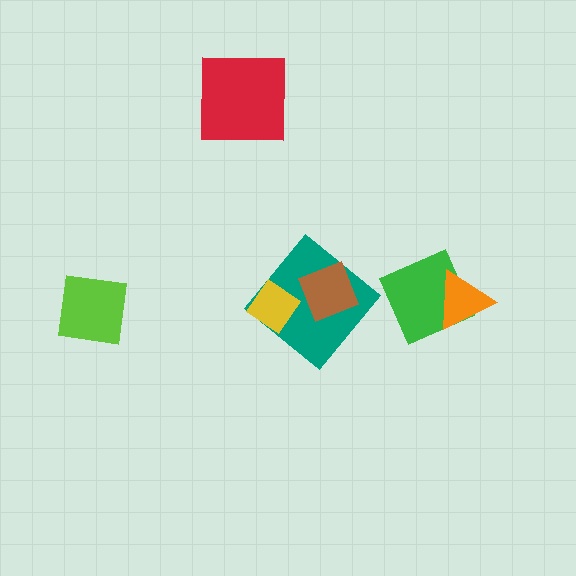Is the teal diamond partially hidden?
Yes, it is partially covered by another shape.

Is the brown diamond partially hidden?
No, no other shape covers it.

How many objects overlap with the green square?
1 object overlaps with the green square.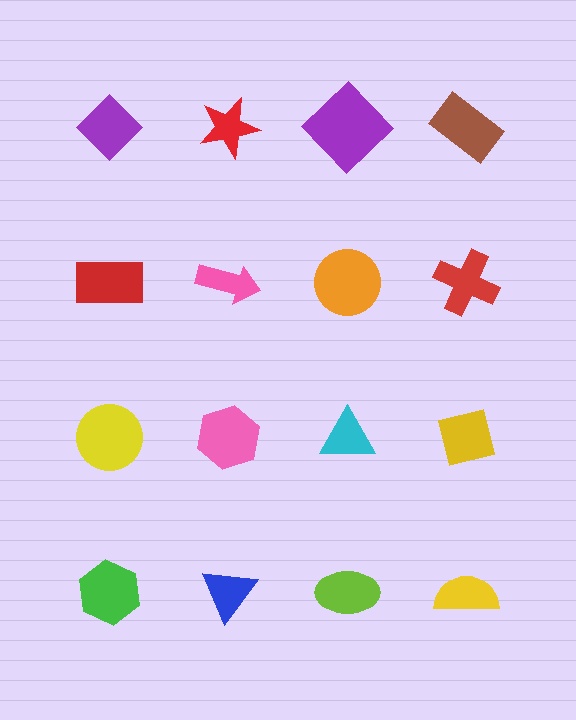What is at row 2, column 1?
A red rectangle.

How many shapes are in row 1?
4 shapes.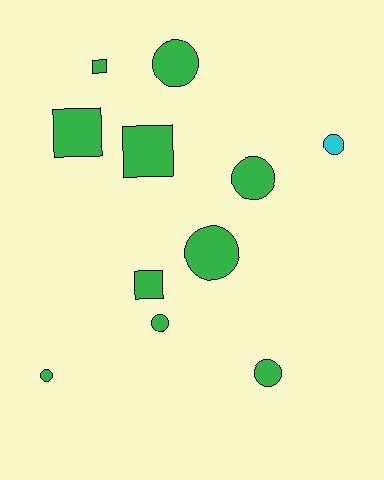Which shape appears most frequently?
Circle, with 7 objects.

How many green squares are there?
There are 4 green squares.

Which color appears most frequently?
Green, with 10 objects.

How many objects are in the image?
There are 11 objects.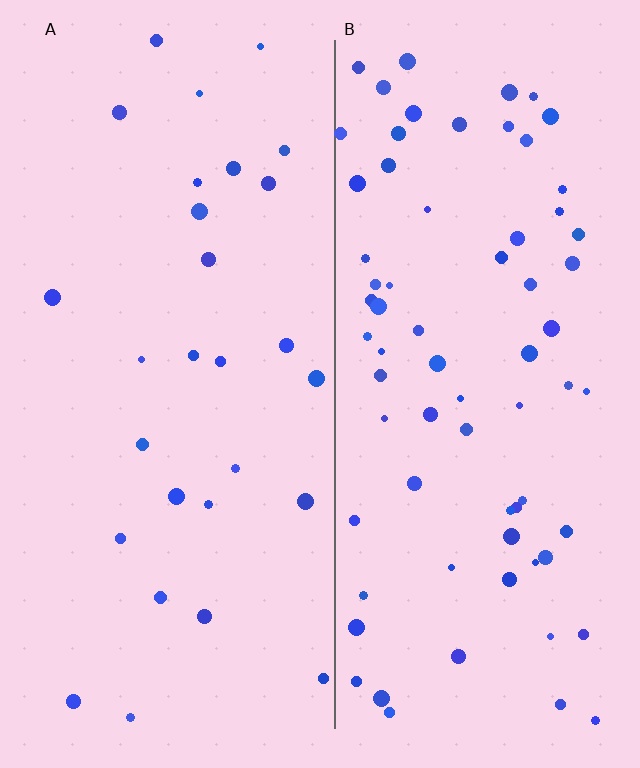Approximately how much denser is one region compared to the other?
Approximately 2.5× — region B over region A.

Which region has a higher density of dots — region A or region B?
B (the right).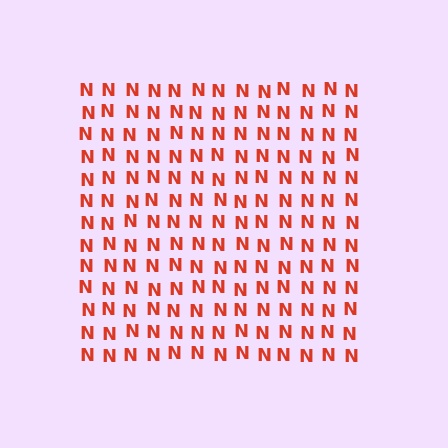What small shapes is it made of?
It is made of small letter N's.